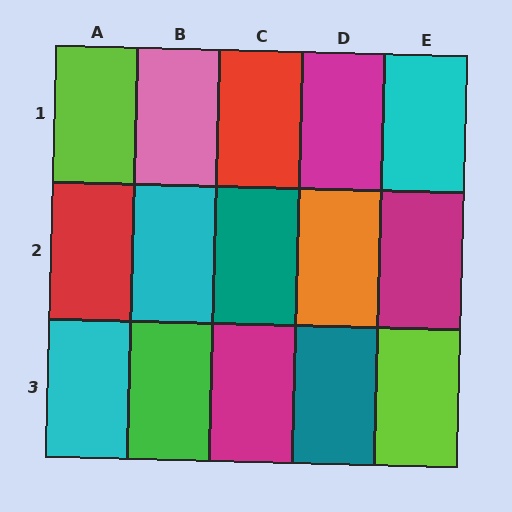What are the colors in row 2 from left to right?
Red, cyan, teal, orange, magenta.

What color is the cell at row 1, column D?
Magenta.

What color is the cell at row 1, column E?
Cyan.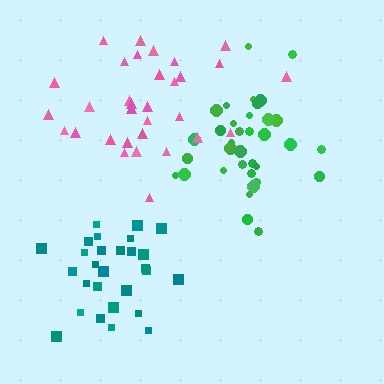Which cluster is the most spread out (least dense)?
Green.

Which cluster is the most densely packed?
Teal.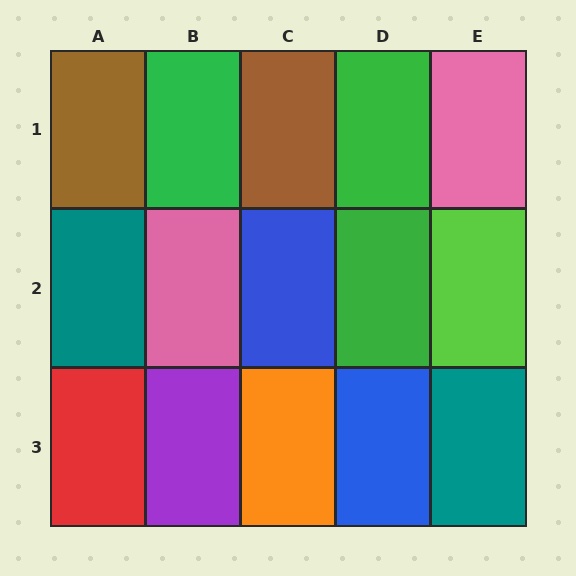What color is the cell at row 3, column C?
Orange.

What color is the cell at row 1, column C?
Brown.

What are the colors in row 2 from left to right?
Teal, pink, blue, green, lime.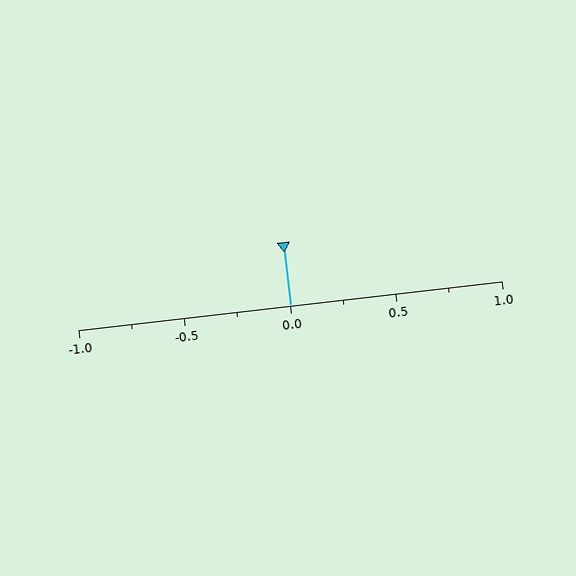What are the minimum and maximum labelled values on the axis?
The axis runs from -1.0 to 1.0.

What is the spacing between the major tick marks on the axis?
The major ticks are spaced 0.5 apart.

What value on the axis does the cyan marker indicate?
The marker indicates approximately 0.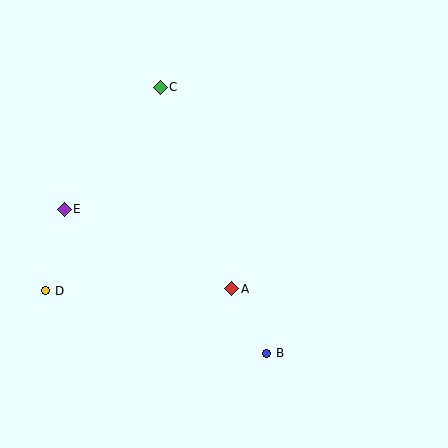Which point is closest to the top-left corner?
Point C is closest to the top-left corner.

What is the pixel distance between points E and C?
The distance between E and C is 155 pixels.